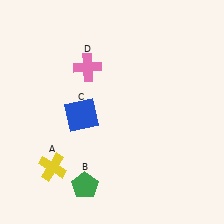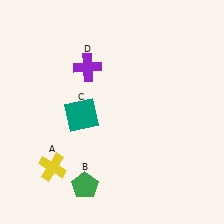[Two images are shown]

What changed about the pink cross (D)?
In Image 1, D is pink. In Image 2, it changed to purple.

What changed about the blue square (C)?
In Image 1, C is blue. In Image 2, it changed to teal.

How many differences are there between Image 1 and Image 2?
There are 2 differences between the two images.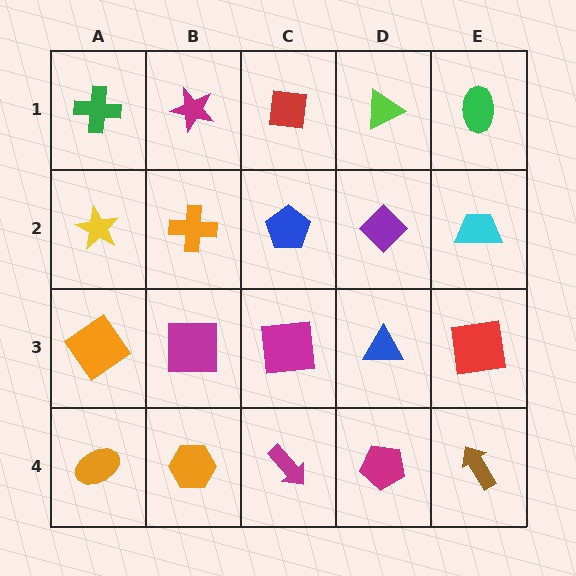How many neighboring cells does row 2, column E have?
3.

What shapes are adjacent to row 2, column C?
A red square (row 1, column C), a magenta square (row 3, column C), an orange cross (row 2, column B), a purple diamond (row 2, column D).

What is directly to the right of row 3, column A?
A magenta square.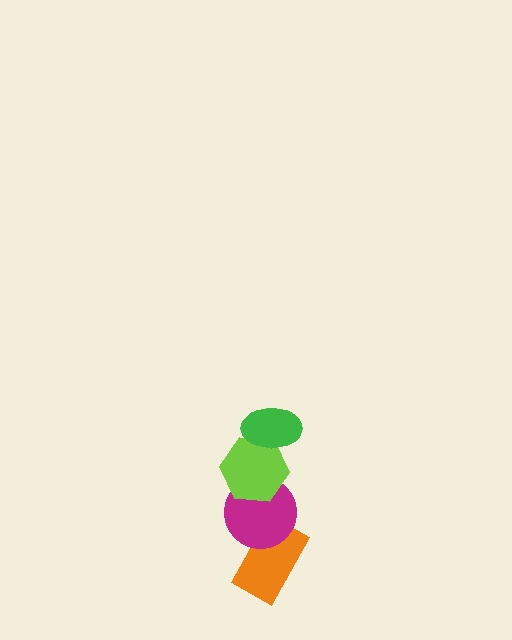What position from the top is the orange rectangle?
The orange rectangle is 4th from the top.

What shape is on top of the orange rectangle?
The magenta circle is on top of the orange rectangle.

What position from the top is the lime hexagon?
The lime hexagon is 2nd from the top.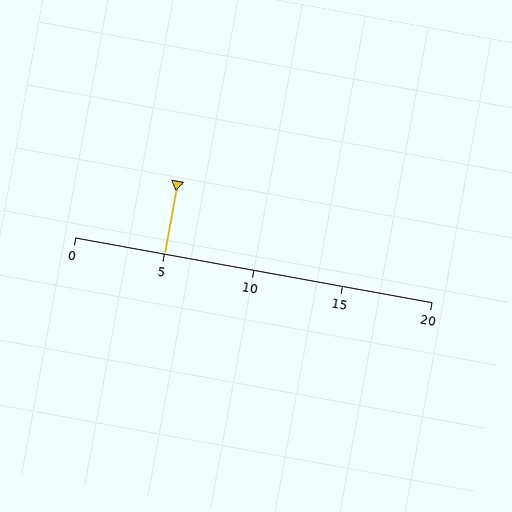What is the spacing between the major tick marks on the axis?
The major ticks are spaced 5 apart.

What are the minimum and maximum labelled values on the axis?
The axis runs from 0 to 20.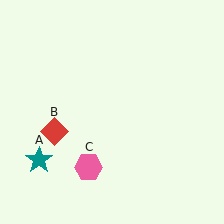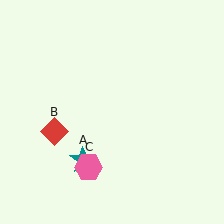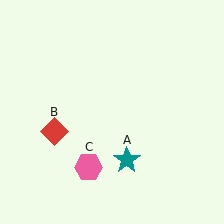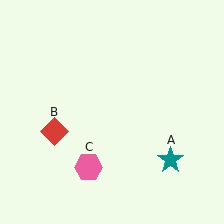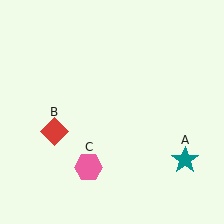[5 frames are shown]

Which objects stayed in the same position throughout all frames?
Red diamond (object B) and pink hexagon (object C) remained stationary.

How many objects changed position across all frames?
1 object changed position: teal star (object A).